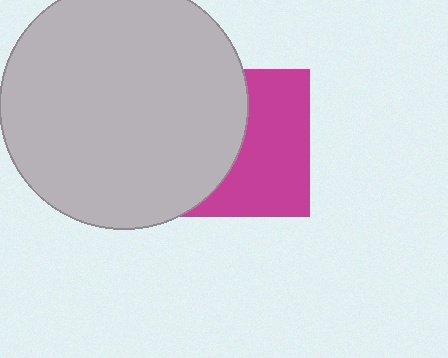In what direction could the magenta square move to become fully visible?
The magenta square could move right. That would shift it out from behind the light gray circle entirely.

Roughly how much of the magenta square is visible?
About half of it is visible (roughly 51%).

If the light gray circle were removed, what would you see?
You would see the complete magenta square.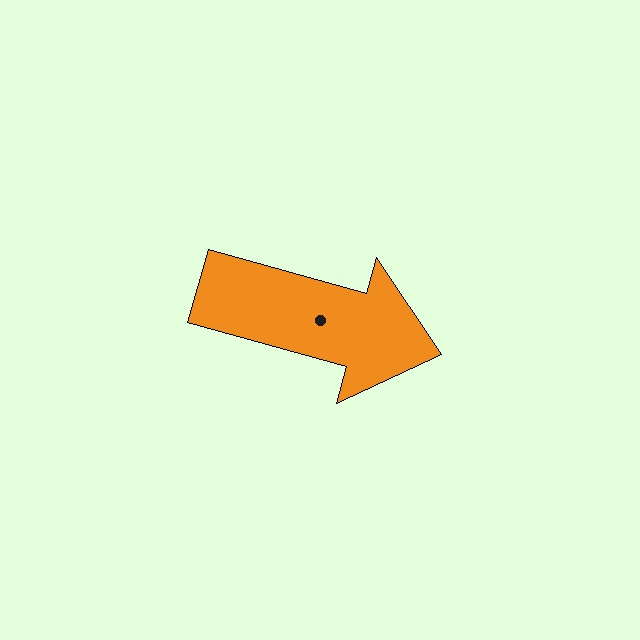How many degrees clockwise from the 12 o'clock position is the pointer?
Approximately 106 degrees.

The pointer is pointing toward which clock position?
Roughly 4 o'clock.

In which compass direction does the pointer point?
East.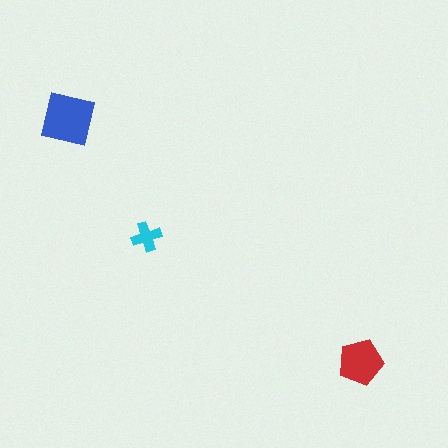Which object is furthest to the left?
The blue square is leftmost.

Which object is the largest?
The blue square.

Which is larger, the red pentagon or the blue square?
The blue square.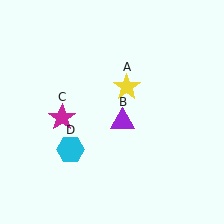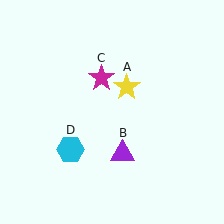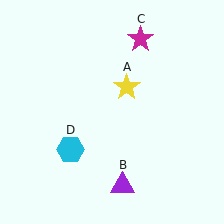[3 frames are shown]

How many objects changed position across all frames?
2 objects changed position: purple triangle (object B), magenta star (object C).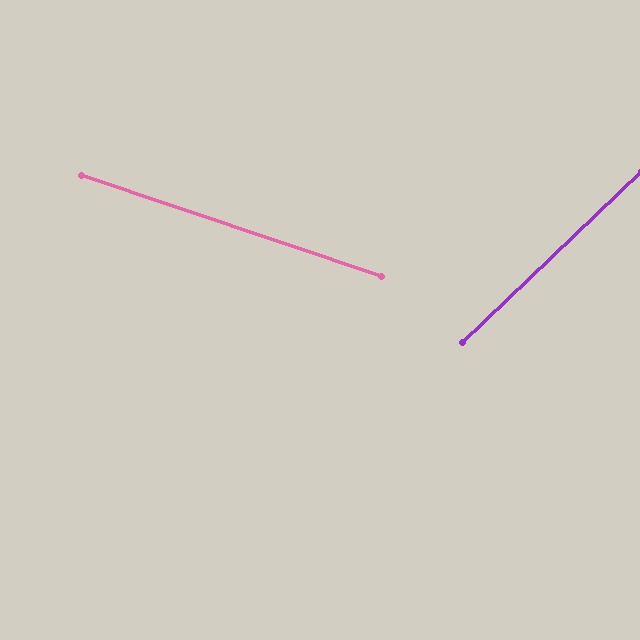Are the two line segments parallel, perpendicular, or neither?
Neither parallel nor perpendicular — they differ by about 63°.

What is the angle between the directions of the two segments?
Approximately 63 degrees.